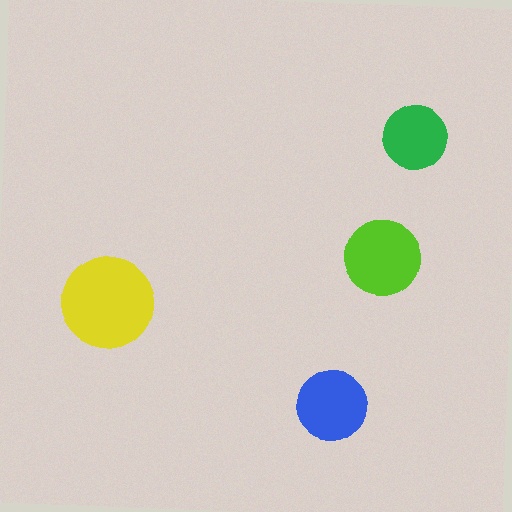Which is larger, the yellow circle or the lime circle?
The yellow one.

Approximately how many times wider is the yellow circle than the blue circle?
About 1.5 times wider.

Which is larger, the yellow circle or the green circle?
The yellow one.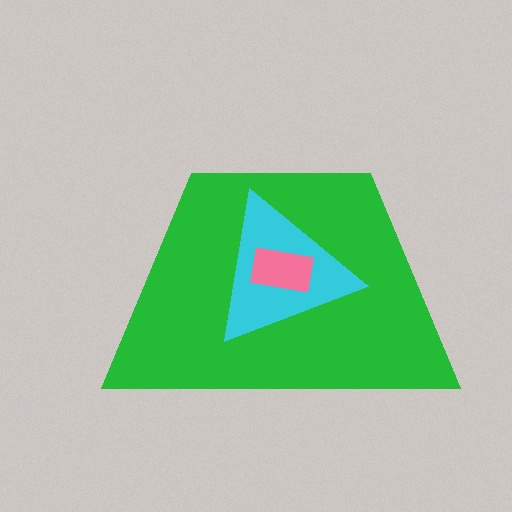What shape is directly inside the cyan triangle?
The pink rectangle.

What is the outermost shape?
The green trapezoid.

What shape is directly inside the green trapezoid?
The cyan triangle.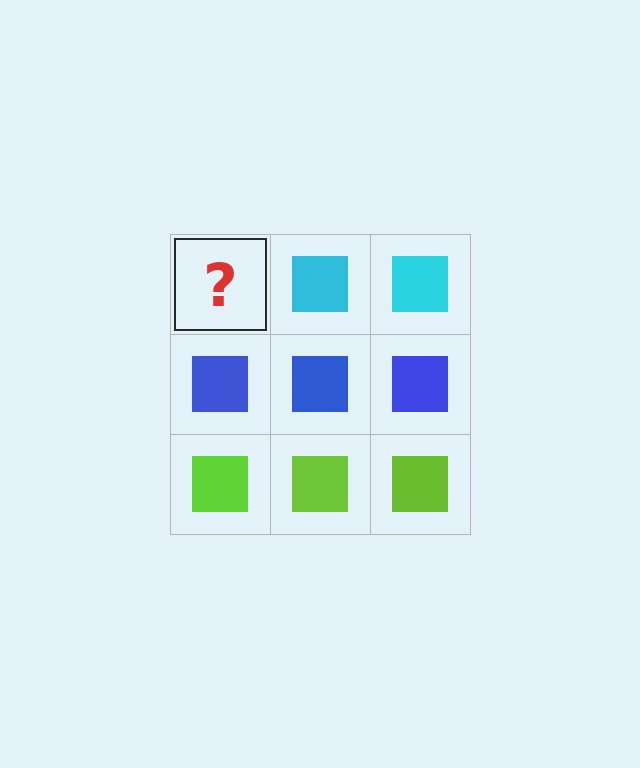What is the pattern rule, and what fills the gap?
The rule is that each row has a consistent color. The gap should be filled with a cyan square.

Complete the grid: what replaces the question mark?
The question mark should be replaced with a cyan square.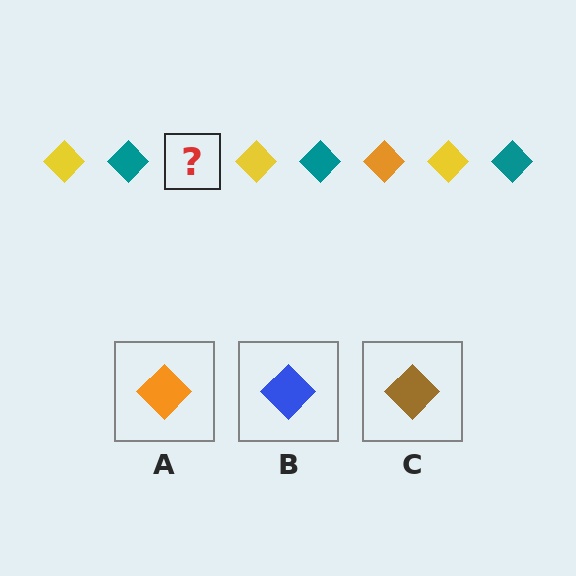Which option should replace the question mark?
Option A.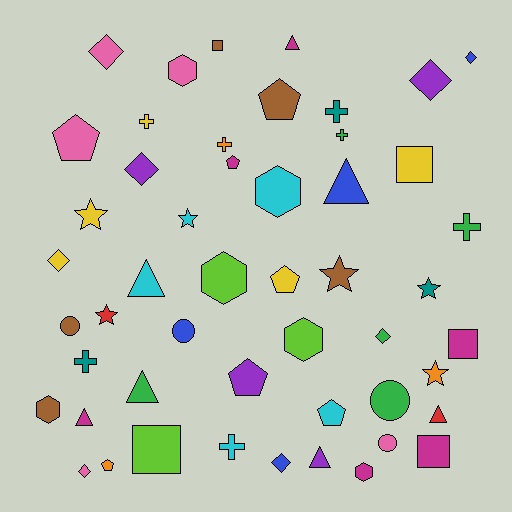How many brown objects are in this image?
There are 5 brown objects.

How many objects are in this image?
There are 50 objects.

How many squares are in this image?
There are 5 squares.